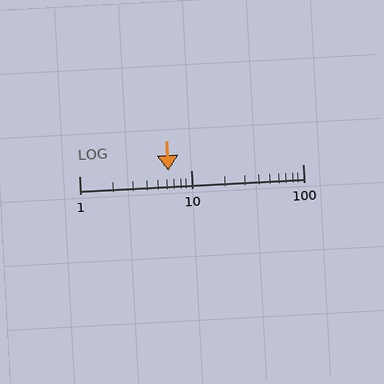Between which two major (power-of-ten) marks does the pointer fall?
The pointer is between 1 and 10.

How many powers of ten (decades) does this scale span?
The scale spans 2 decades, from 1 to 100.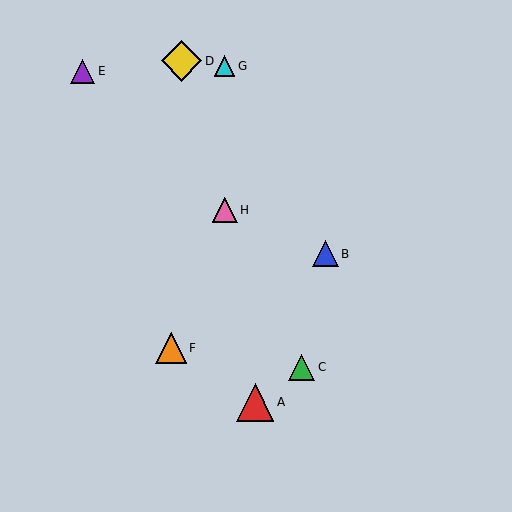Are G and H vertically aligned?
Yes, both are at x≈225.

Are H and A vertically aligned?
No, H is at x≈225 and A is at x≈255.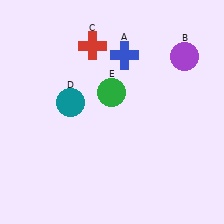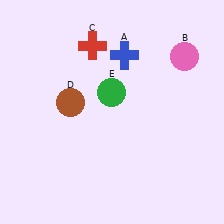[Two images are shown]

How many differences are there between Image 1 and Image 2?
There are 2 differences between the two images.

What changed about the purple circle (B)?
In Image 1, B is purple. In Image 2, it changed to pink.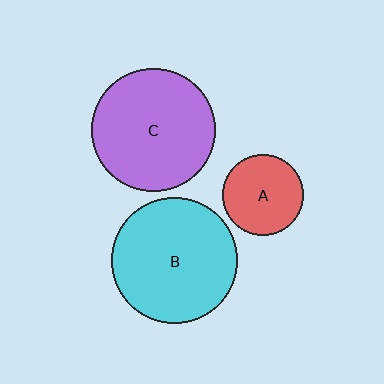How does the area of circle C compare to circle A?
Approximately 2.4 times.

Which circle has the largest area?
Circle B (cyan).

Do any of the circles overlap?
No, none of the circles overlap.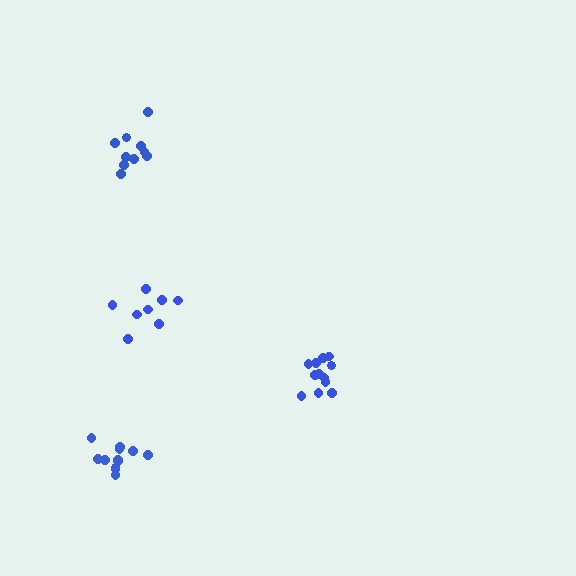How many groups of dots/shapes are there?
There are 4 groups.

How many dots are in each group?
Group 1: 12 dots, Group 2: 10 dots, Group 3: 8 dots, Group 4: 12 dots (42 total).